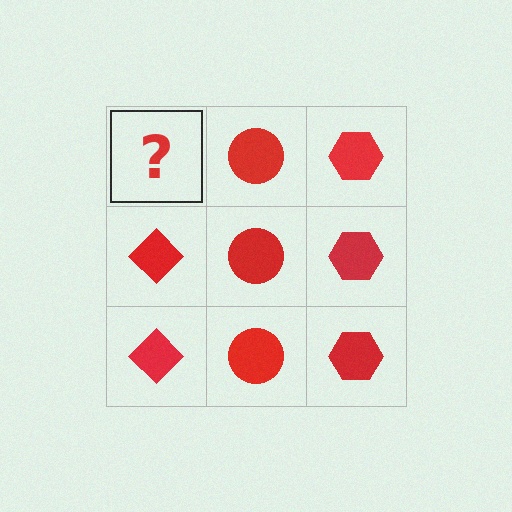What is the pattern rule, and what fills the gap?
The rule is that each column has a consistent shape. The gap should be filled with a red diamond.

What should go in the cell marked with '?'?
The missing cell should contain a red diamond.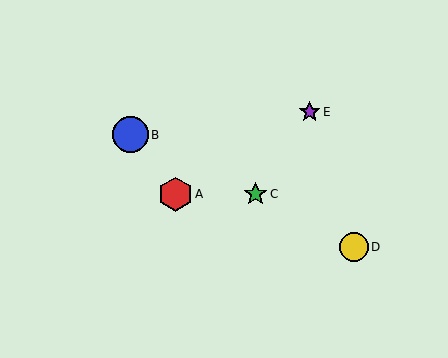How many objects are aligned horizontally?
2 objects (A, C) are aligned horizontally.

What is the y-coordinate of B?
Object B is at y≈135.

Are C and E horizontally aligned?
No, C is at y≈194 and E is at y≈112.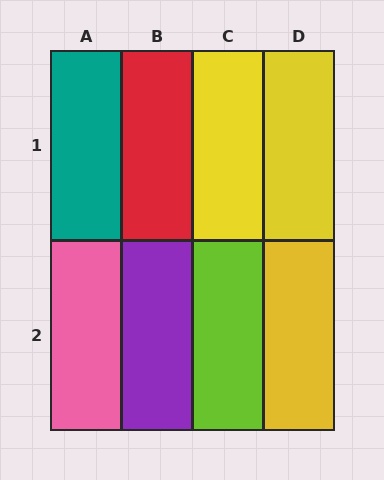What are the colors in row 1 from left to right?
Teal, red, yellow, yellow.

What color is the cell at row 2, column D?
Yellow.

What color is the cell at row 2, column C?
Lime.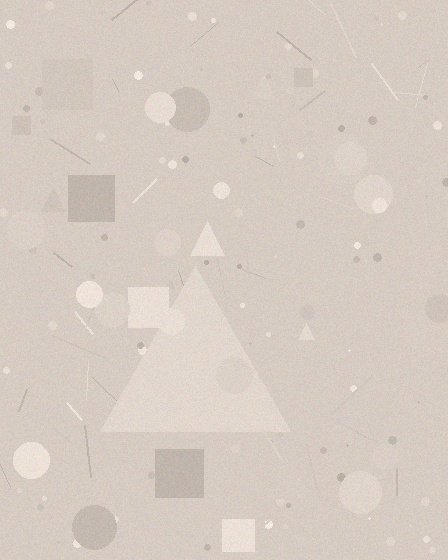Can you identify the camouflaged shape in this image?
The camouflaged shape is a triangle.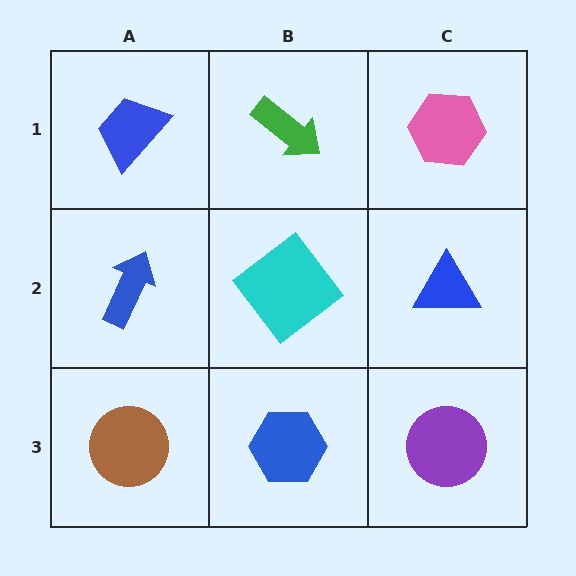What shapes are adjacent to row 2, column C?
A pink hexagon (row 1, column C), a purple circle (row 3, column C), a cyan diamond (row 2, column B).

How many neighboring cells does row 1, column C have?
2.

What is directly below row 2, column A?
A brown circle.